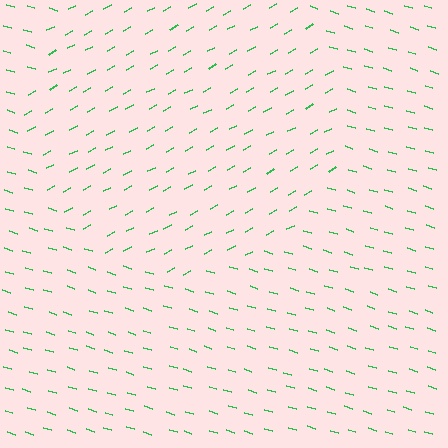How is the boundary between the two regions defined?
The boundary is defined purely by a change in line orientation (approximately 45 degrees difference). All lines are the same color and thickness.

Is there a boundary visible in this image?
Yes, there is a texture boundary formed by a change in line orientation.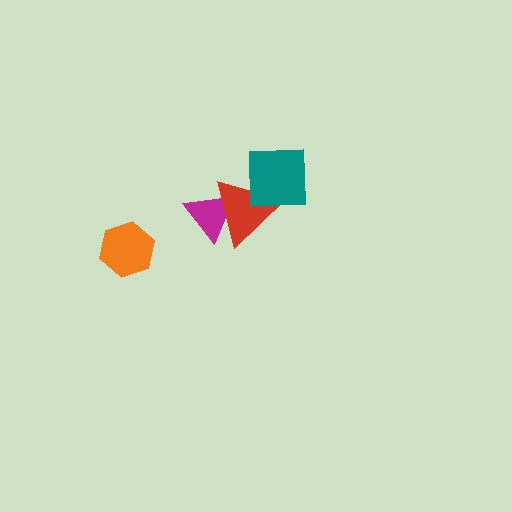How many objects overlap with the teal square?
1 object overlaps with the teal square.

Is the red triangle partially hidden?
Yes, it is partially covered by another shape.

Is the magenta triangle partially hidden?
Yes, it is partially covered by another shape.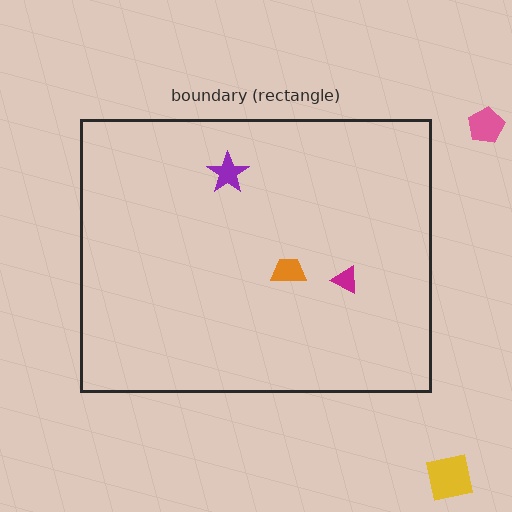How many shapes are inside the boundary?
3 inside, 2 outside.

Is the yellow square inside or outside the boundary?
Outside.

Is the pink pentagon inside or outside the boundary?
Outside.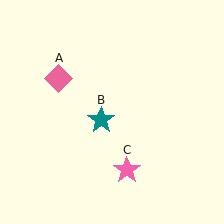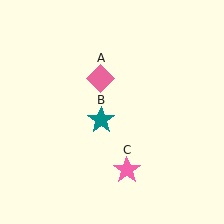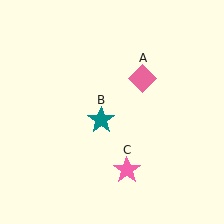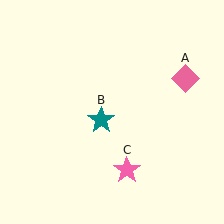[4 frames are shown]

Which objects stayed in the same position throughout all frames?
Teal star (object B) and pink star (object C) remained stationary.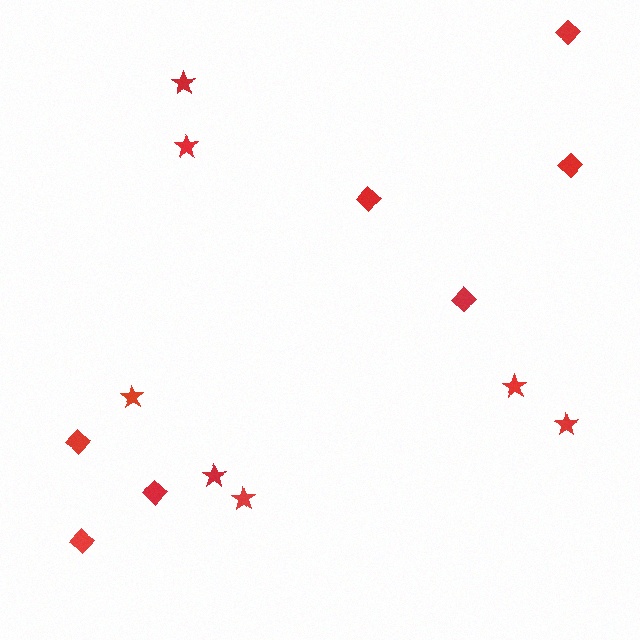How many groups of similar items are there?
There are 2 groups: one group of stars (7) and one group of diamonds (7).